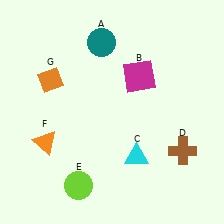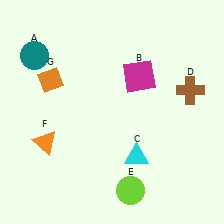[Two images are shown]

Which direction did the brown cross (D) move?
The brown cross (D) moved up.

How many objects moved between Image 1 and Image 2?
3 objects moved between the two images.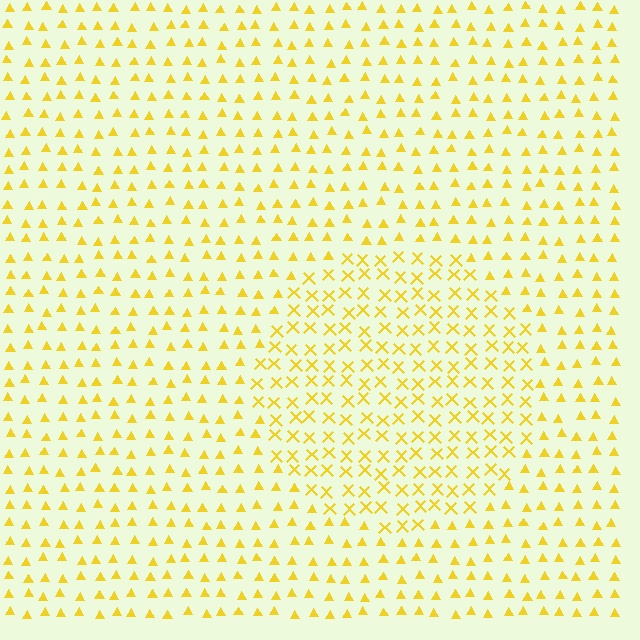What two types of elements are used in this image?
The image uses X marks inside the circle region and triangles outside it.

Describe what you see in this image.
The image is filled with small yellow elements arranged in a uniform grid. A circle-shaped region contains X marks, while the surrounding area contains triangles. The boundary is defined purely by the change in element shape.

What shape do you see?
I see a circle.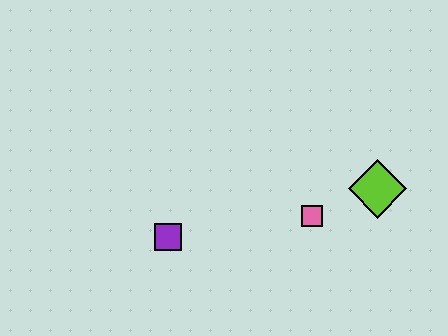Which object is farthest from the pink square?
The purple square is farthest from the pink square.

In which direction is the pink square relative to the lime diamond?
The pink square is to the left of the lime diamond.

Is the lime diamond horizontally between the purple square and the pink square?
No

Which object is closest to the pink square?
The lime diamond is closest to the pink square.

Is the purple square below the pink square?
Yes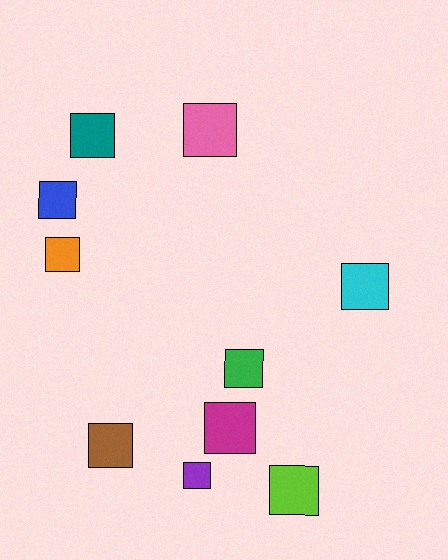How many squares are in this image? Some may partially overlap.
There are 10 squares.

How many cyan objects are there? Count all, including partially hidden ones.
There is 1 cyan object.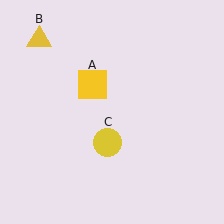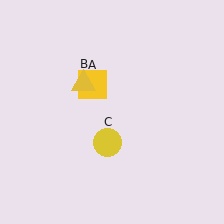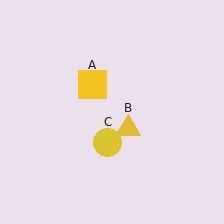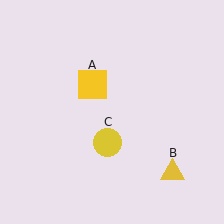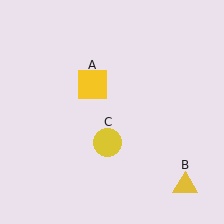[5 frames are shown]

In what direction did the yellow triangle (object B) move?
The yellow triangle (object B) moved down and to the right.